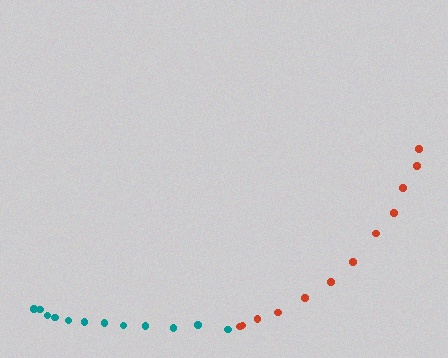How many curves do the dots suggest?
There are 2 distinct paths.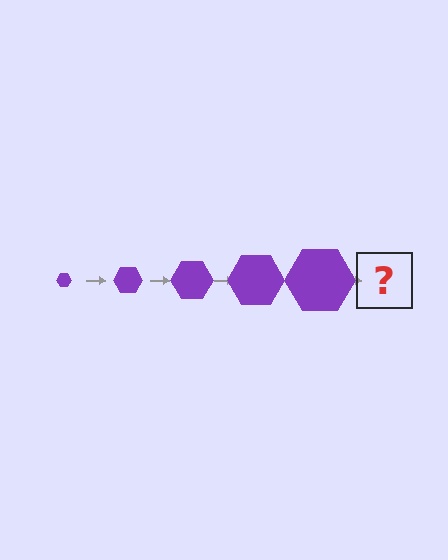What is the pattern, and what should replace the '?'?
The pattern is that the hexagon gets progressively larger each step. The '?' should be a purple hexagon, larger than the previous one.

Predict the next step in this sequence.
The next step is a purple hexagon, larger than the previous one.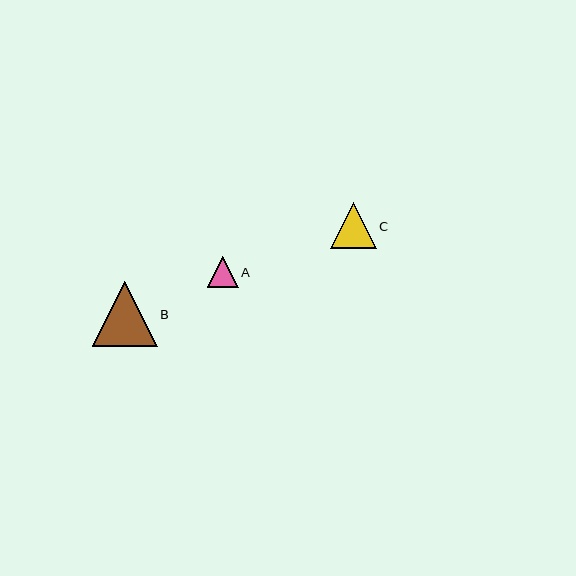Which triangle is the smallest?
Triangle A is the smallest with a size of approximately 31 pixels.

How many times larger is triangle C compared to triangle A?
Triangle C is approximately 1.5 times the size of triangle A.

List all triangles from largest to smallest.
From largest to smallest: B, C, A.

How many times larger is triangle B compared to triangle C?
Triangle B is approximately 1.4 times the size of triangle C.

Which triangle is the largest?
Triangle B is the largest with a size of approximately 65 pixels.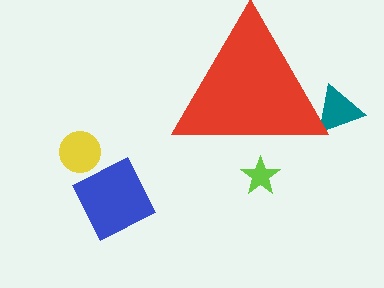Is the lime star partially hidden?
Yes, the lime star is partially hidden behind the red triangle.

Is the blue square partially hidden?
No, the blue square is fully visible.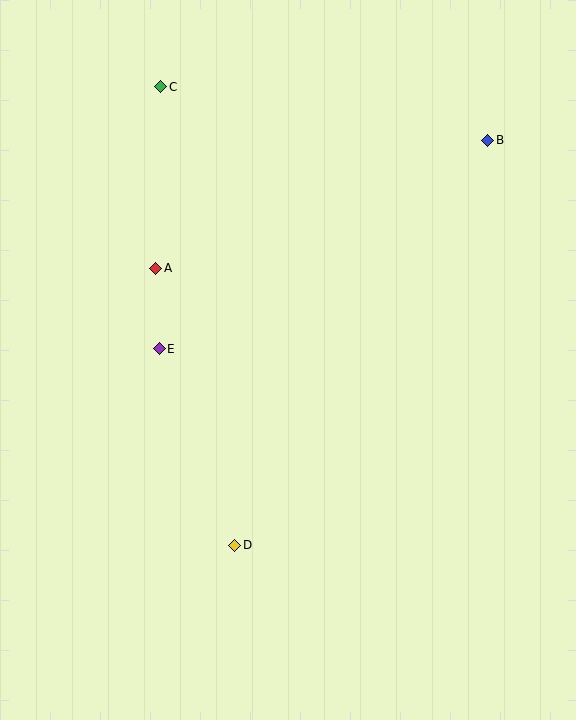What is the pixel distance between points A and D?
The distance between A and D is 288 pixels.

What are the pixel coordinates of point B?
Point B is at (488, 140).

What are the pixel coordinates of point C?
Point C is at (161, 87).